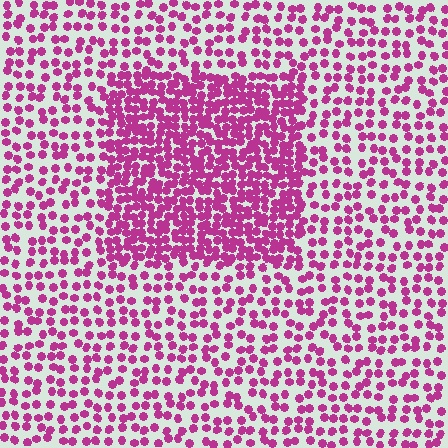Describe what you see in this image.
The image contains small magenta elements arranged at two different densities. A rectangle-shaped region is visible where the elements are more densely packed than the surrounding area.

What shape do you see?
I see a rectangle.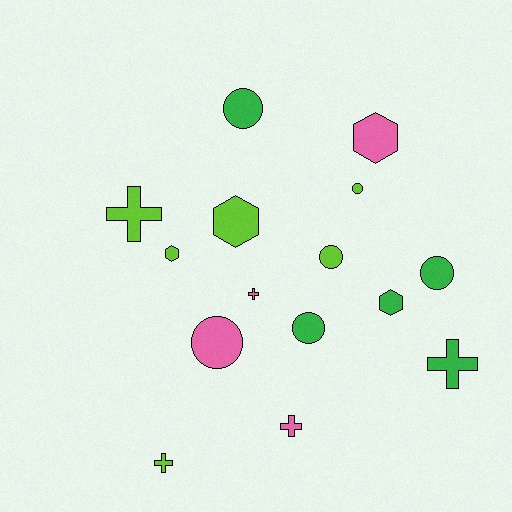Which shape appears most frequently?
Circle, with 6 objects.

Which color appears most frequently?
Lime, with 6 objects.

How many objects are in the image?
There are 15 objects.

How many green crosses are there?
There is 1 green cross.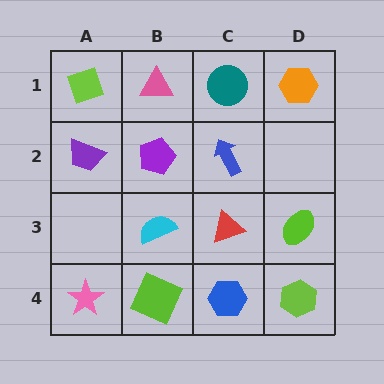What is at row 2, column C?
A blue arrow.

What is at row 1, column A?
A lime diamond.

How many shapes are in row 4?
4 shapes.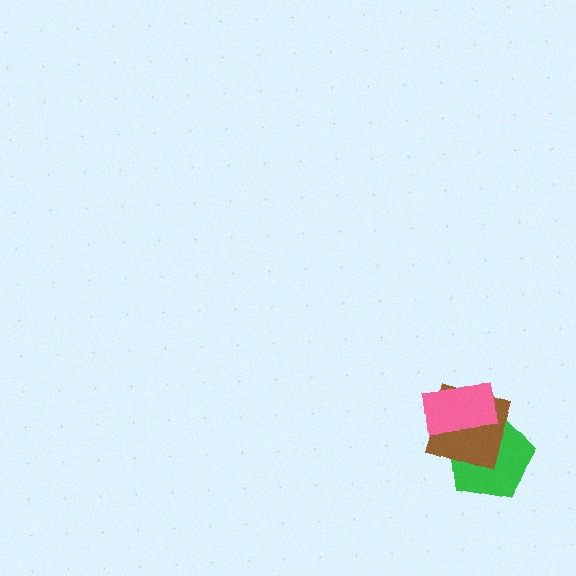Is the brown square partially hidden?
Yes, it is partially covered by another shape.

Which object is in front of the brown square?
The pink rectangle is in front of the brown square.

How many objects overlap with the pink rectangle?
2 objects overlap with the pink rectangle.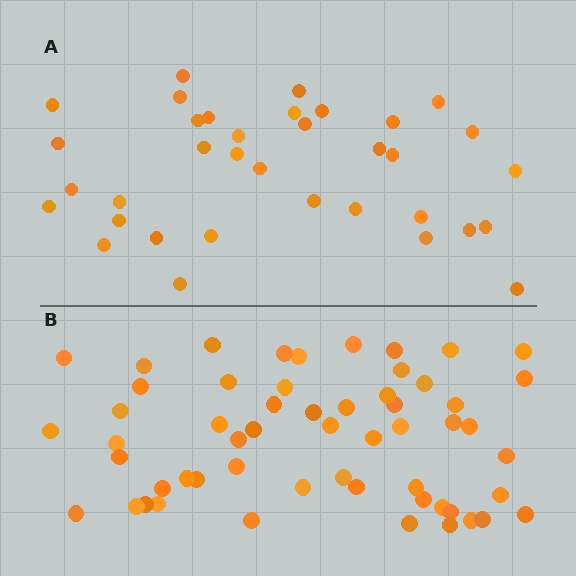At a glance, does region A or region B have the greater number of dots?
Region B (the bottom region) has more dots.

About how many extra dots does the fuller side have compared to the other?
Region B has approximately 20 more dots than region A.